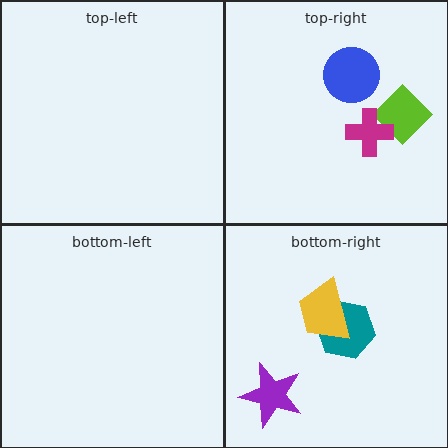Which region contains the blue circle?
The top-right region.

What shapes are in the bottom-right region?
The purple star, the teal hexagon, the yellow trapezoid.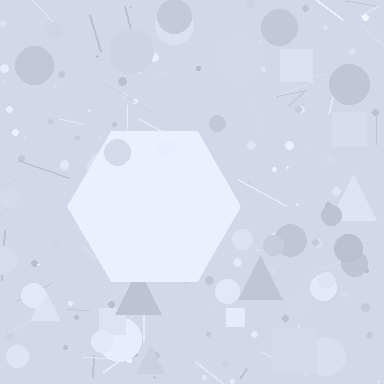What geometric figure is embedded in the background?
A hexagon is embedded in the background.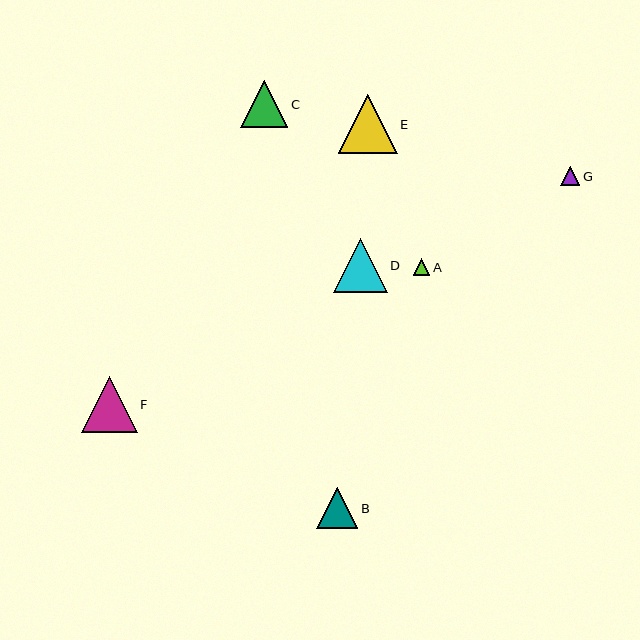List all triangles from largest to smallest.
From largest to smallest: E, F, D, C, B, G, A.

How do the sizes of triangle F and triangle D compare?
Triangle F and triangle D are approximately the same size.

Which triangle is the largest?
Triangle E is the largest with a size of approximately 59 pixels.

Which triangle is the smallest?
Triangle A is the smallest with a size of approximately 17 pixels.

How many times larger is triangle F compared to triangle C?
Triangle F is approximately 1.2 times the size of triangle C.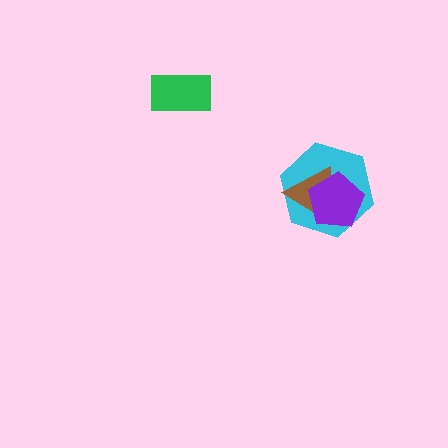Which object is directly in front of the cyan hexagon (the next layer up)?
The brown triangle is directly in front of the cyan hexagon.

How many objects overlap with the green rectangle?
0 objects overlap with the green rectangle.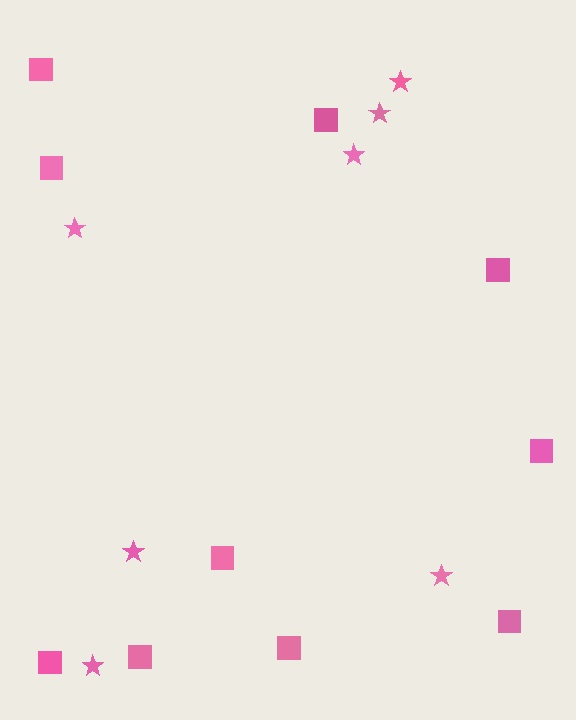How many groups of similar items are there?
There are 2 groups: one group of stars (7) and one group of squares (10).